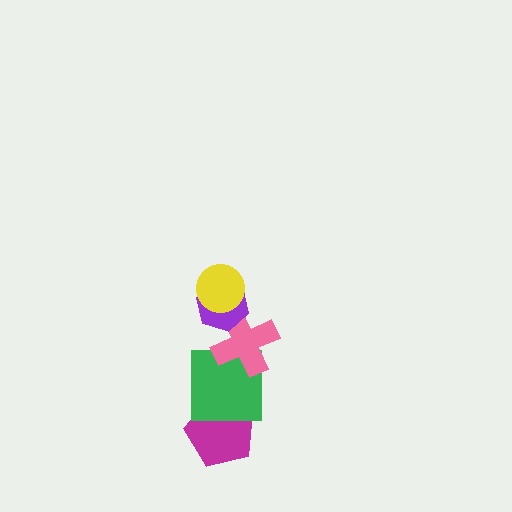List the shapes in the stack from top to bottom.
From top to bottom: the yellow circle, the purple hexagon, the pink cross, the green square, the magenta pentagon.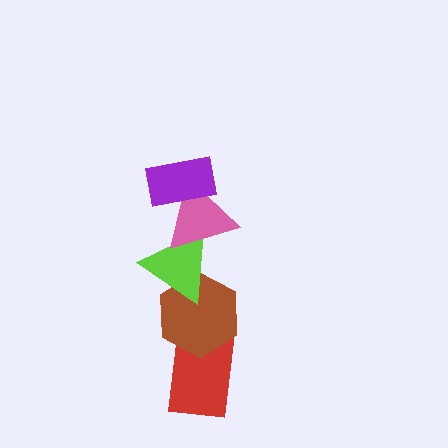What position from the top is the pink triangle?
The pink triangle is 2nd from the top.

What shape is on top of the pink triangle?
The purple rectangle is on top of the pink triangle.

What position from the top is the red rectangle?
The red rectangle is 5th from the top.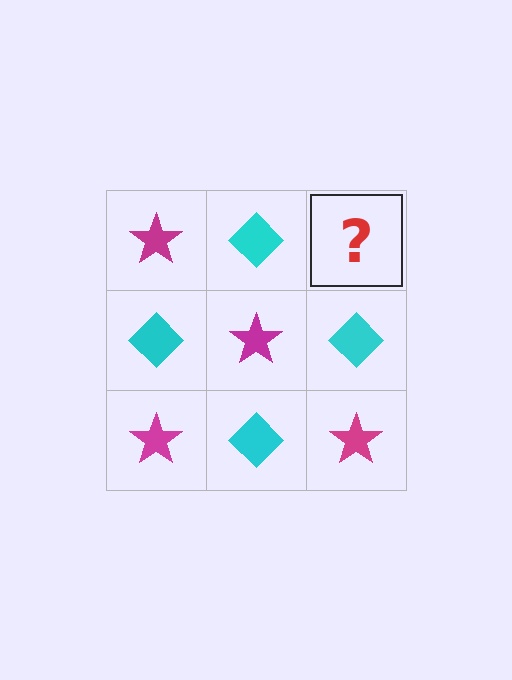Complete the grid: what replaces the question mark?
The question mark should be replaced with a magenta star.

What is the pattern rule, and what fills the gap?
The rule is that it alternates magenta star and cyan diamond in a checkerboard pattern. The gap should be filled with a magenta star.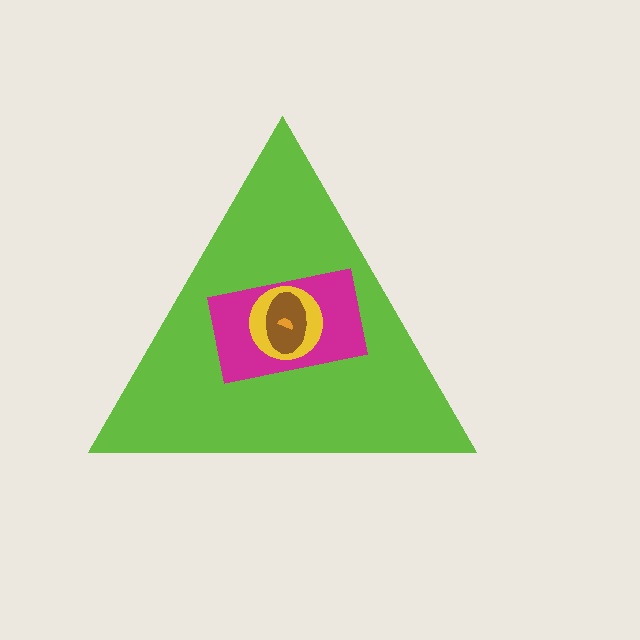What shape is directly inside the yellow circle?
The brown ellipse.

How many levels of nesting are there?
5.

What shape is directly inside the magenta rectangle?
The yellow circle.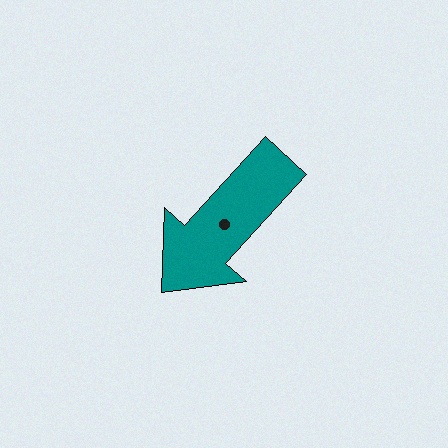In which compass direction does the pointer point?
Southwest.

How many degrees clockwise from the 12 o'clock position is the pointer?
Approximately 222 degrees.